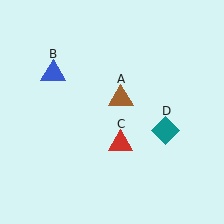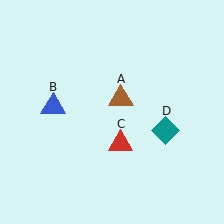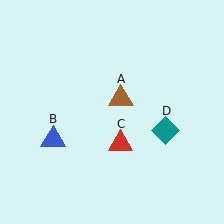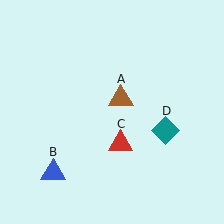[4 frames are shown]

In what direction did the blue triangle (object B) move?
The blue triangle (object B) moved down.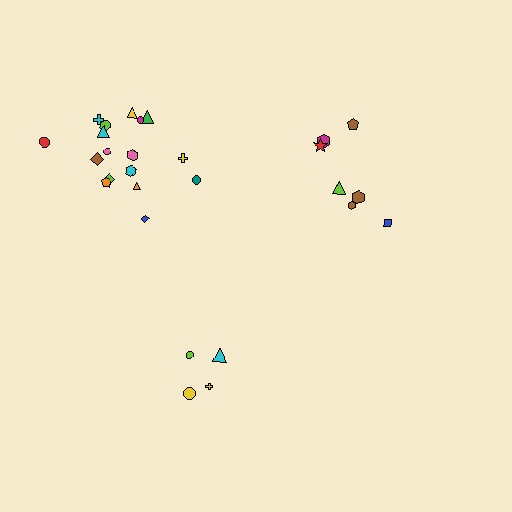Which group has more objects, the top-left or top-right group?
The top-left group.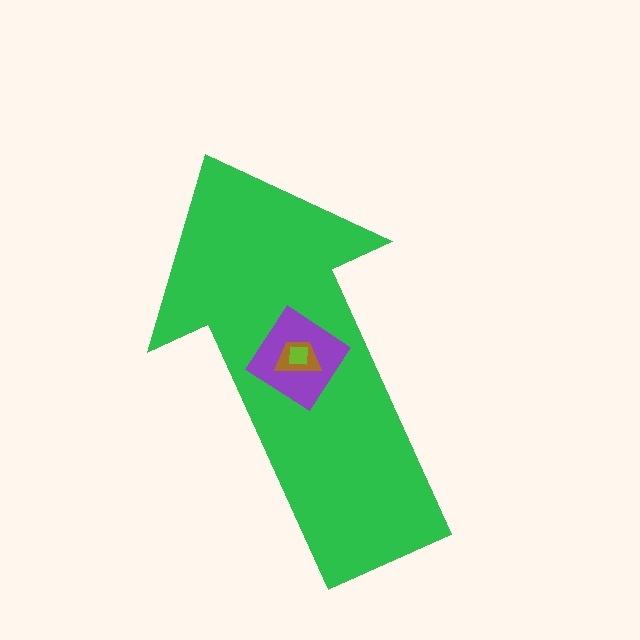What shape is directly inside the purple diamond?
The brown trapezoid.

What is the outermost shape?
The green arrow.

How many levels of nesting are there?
4.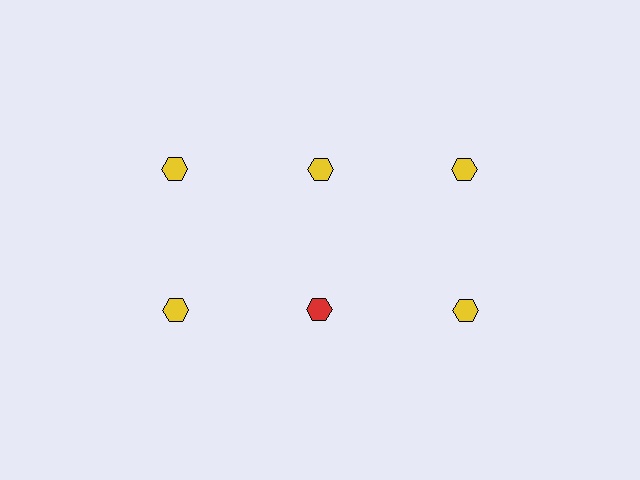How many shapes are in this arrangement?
There are 6 shapes arranged in a grid pattern.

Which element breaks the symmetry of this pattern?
The red hexagon in the second row, second from left column breaks the symmetry. All other shapes are yellow hexagons.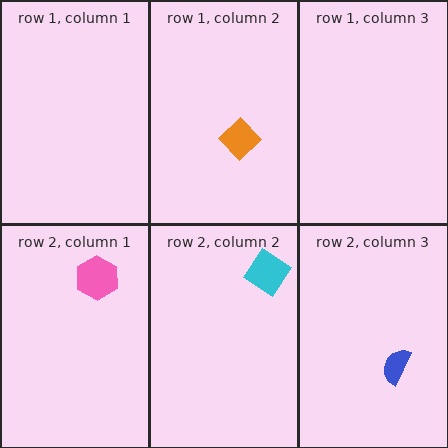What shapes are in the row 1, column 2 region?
The orange diamond.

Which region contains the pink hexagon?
The row 2, column 1 region.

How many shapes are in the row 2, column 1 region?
1.